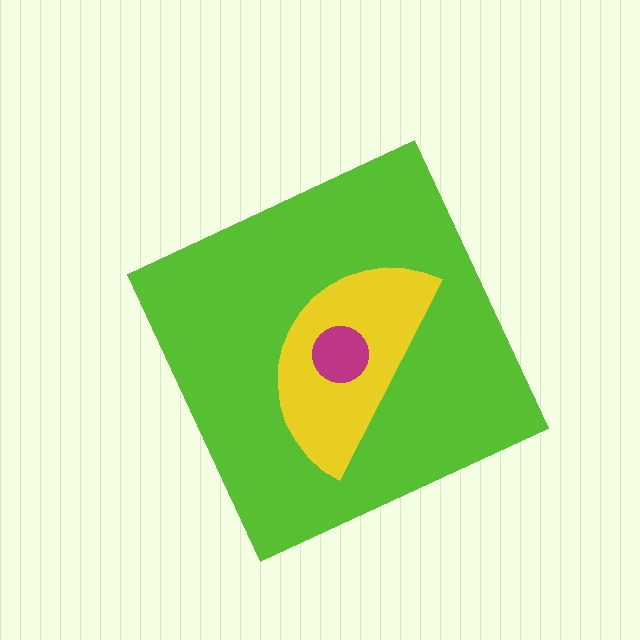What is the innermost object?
The magenta circle.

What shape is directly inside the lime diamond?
The yellow semicircle.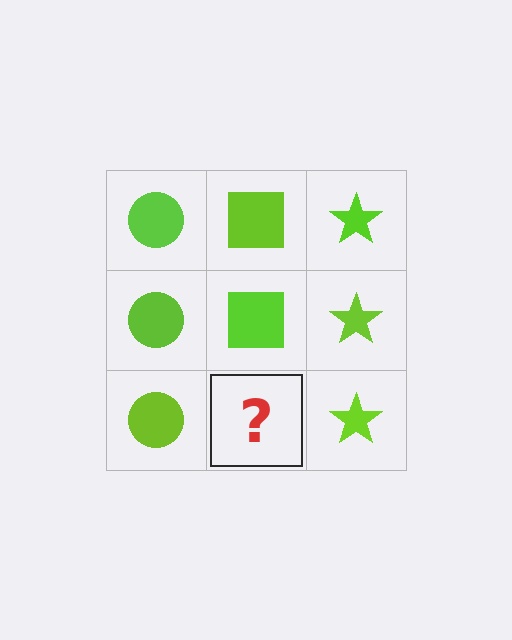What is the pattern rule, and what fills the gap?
The rule is that each column has a consistent shape. The gap should be filled with a lime square.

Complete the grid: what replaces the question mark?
The question mark should be replaced with a lime square.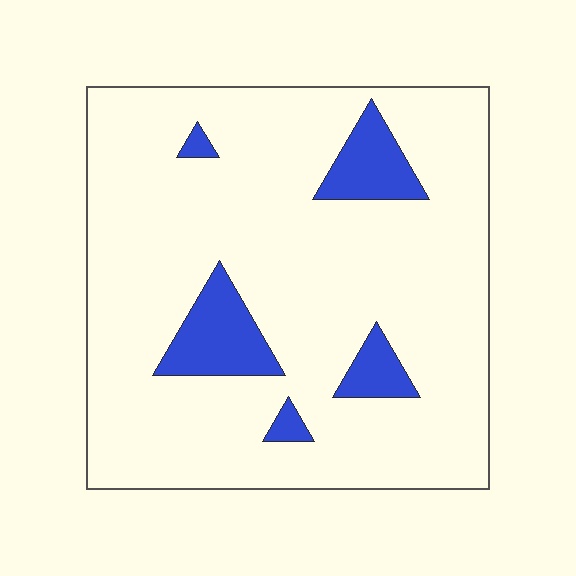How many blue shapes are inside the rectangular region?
5.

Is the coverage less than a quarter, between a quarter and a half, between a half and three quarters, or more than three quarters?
Less than a quarter.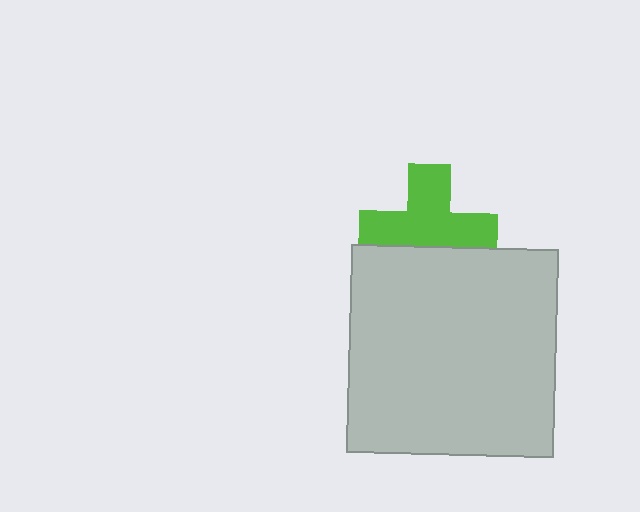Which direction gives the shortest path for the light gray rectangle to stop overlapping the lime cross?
Moving down gives the shortest separation.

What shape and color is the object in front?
The object in front is a light gray rectangle.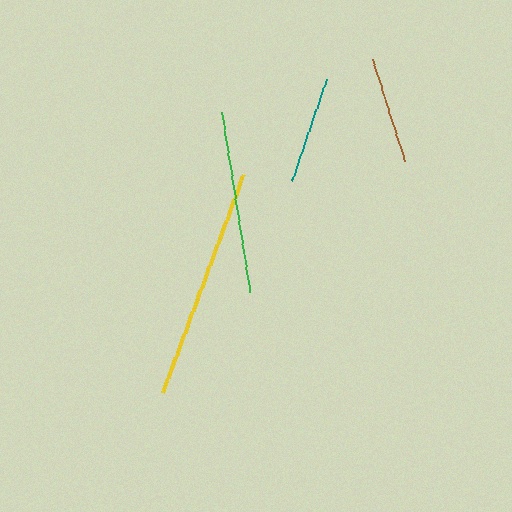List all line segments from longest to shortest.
From longest to shortest: yellow, green, brown, teal.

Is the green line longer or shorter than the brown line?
The green line is longer than the brown line.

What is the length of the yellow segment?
The yellow segment is approximately 232 pixels long.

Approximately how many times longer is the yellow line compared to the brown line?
The yellow line is approximately 2.2 times the length of the brown line.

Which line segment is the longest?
The yellow line is the longest at approximately 232 pixels.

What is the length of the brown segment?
The brown segment is approximately 107 pixels long.